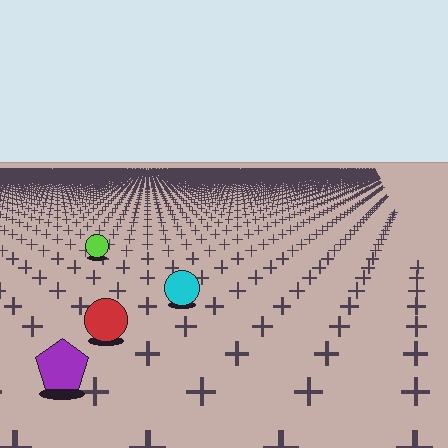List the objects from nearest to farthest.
From nearest to farthest: the purple pentagon, the red circle, the cyan circle, the lime circle.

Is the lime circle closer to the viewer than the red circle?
No. The red circle is closer — you can tell from the texture gradient: the ground texture is coarser near it.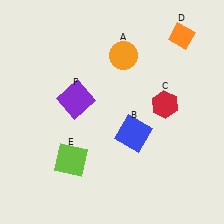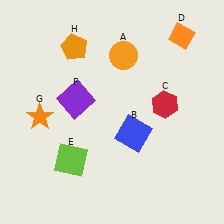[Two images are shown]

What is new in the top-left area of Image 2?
An orange pentagon (H) was added in the top-left area of Image 2.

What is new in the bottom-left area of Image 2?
An orange star (G) was added in the bottom-left area of Image 2.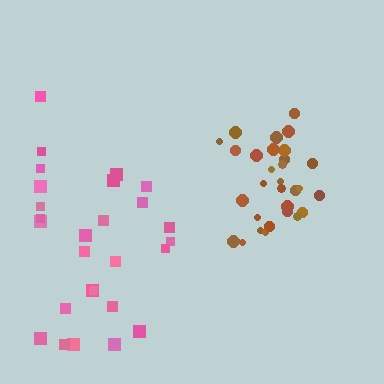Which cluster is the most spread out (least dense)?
Pink.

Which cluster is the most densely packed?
Brown.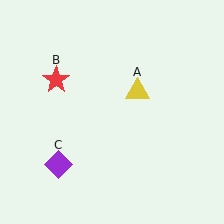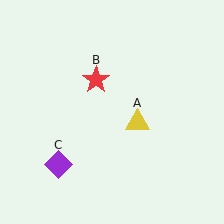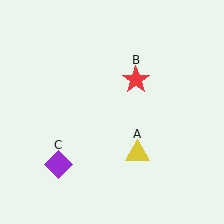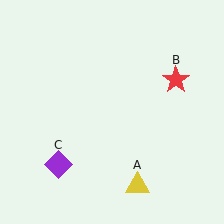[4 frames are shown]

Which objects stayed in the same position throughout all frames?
Purple diamond (object C) remained stationary.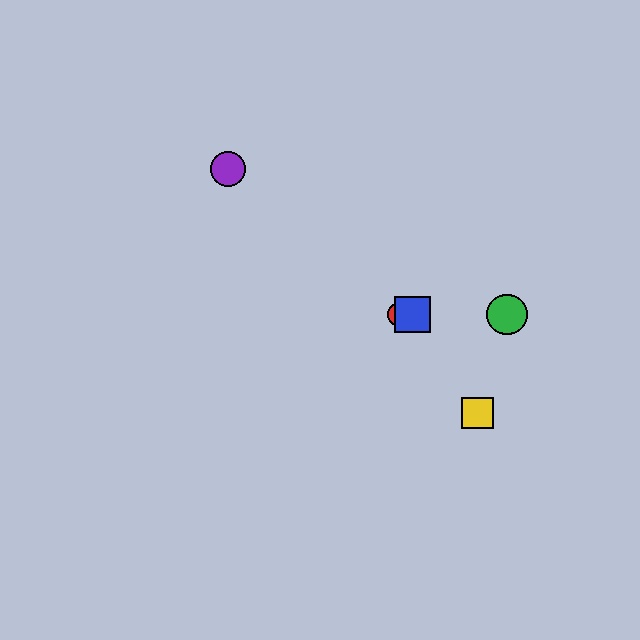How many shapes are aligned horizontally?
3 shapes (the red circle, the blue square, the green circle) are aligned horizontally.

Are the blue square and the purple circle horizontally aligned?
No, the blue square is at y≈315 and the purple circle is at y≈169.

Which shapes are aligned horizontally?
The red circle, the blue square, the green circle are aligned horizontally.